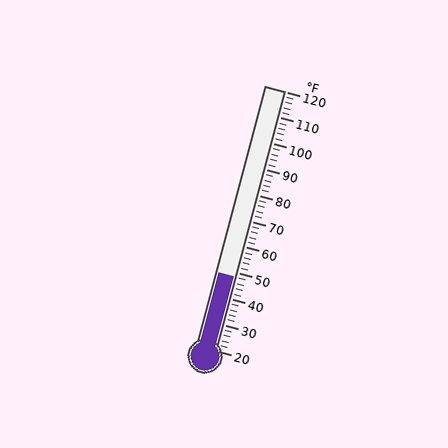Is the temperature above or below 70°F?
The temperature is below 70°F.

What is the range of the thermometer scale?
The thermometer scale ranges from 20°F to 120°F.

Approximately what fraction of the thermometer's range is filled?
The thermometer is filled to approximately 30% of its range.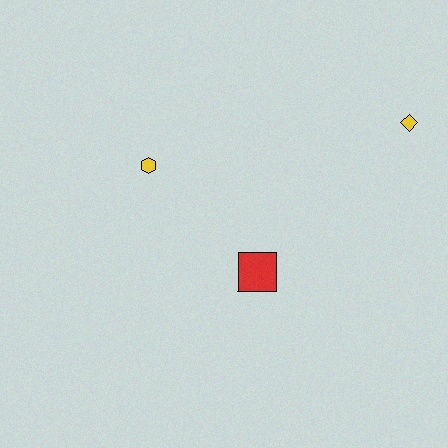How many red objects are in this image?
There is 1 red object.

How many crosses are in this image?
There are no crosses.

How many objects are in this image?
There are 3 objects.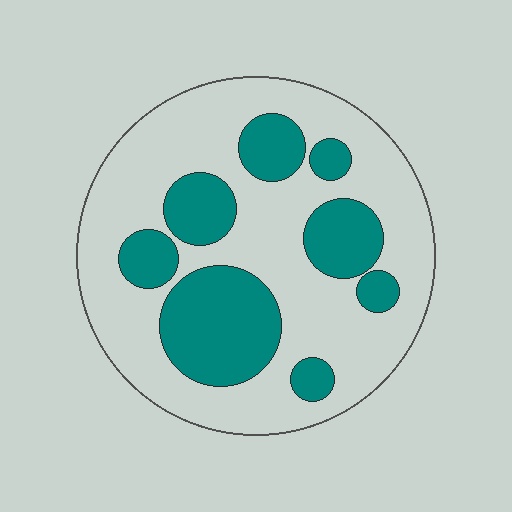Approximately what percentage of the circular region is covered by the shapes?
Approximately 30%.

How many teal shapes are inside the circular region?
8.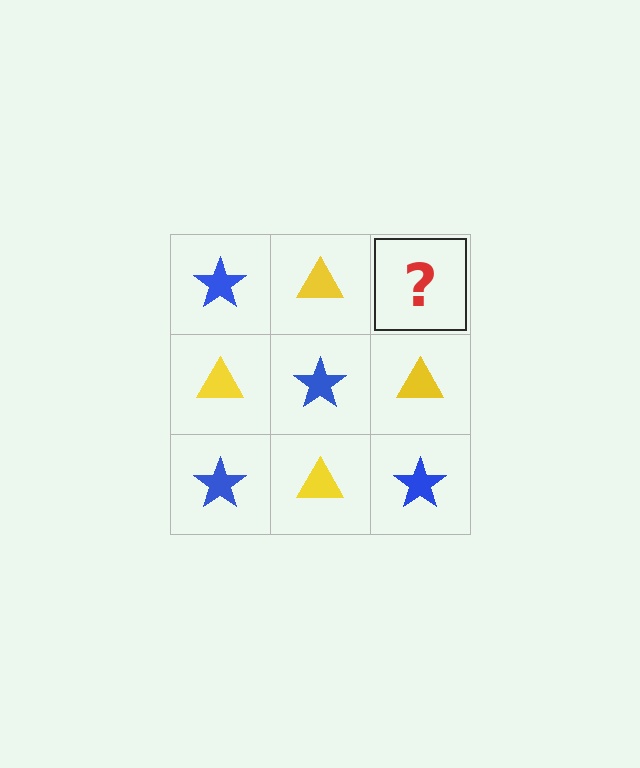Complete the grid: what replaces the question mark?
The question mark should be replaced with a blue star.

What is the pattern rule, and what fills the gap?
The rule is that it alternates blue star and yellow triangle in a checkerboard pattern. The gap should be filled with a blue star.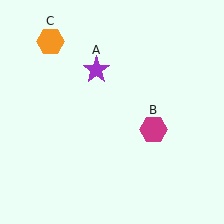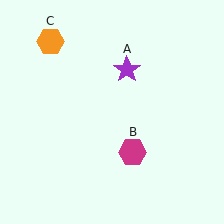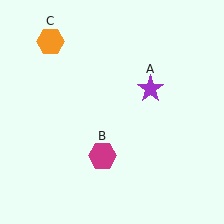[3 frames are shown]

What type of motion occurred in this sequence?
The purple star (object A), magenta hexagon (object B) rotated clockwise around the center of the scene.